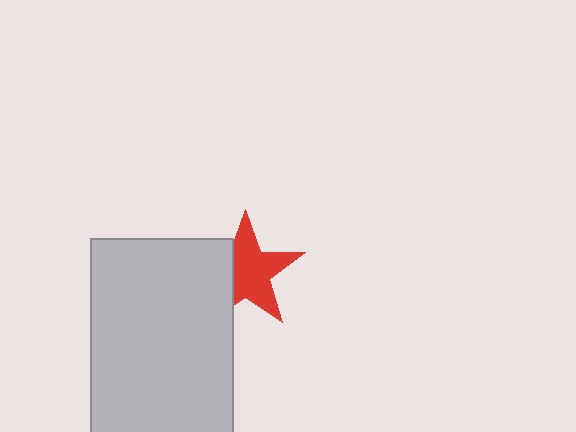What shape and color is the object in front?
The object in front is a light gray rectangle.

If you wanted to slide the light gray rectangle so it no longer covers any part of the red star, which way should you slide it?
Slide it left — that is the most direct way to separate the two shapes.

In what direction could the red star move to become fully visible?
The red star could move right. That would shift it out from behind the light gray rectangle entirely.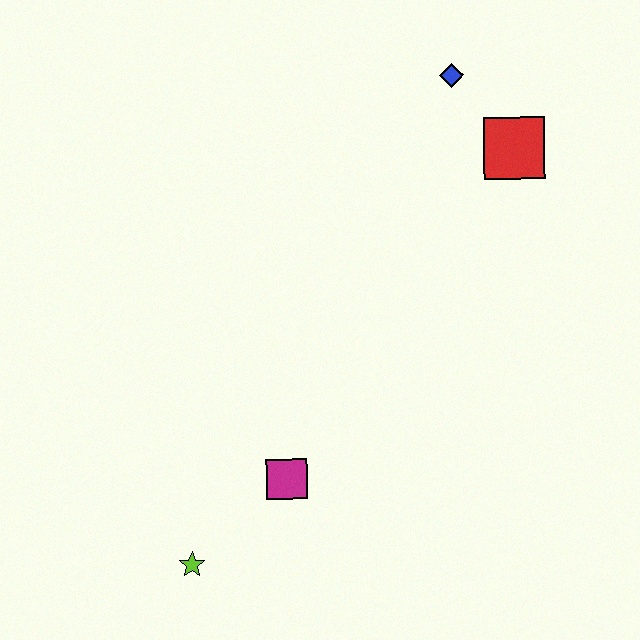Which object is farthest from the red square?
The lime star is farthest from the red square.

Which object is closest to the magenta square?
The lime star is closest to the magenta square.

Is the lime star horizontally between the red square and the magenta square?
No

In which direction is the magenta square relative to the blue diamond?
The magenta square is below the blue diamond.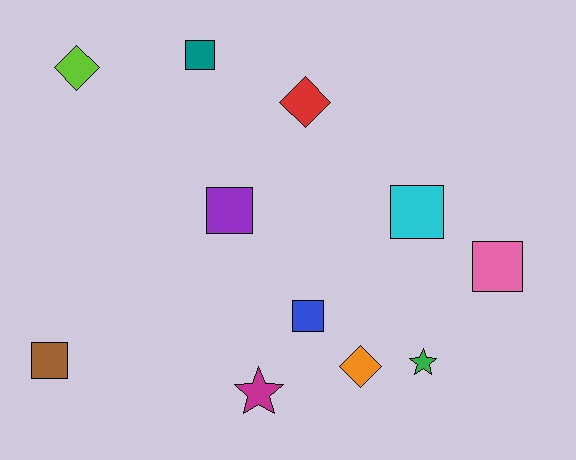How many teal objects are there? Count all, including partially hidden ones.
There is 1 teal object.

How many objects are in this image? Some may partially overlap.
There are 11 objects.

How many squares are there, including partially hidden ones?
There are 6 squares.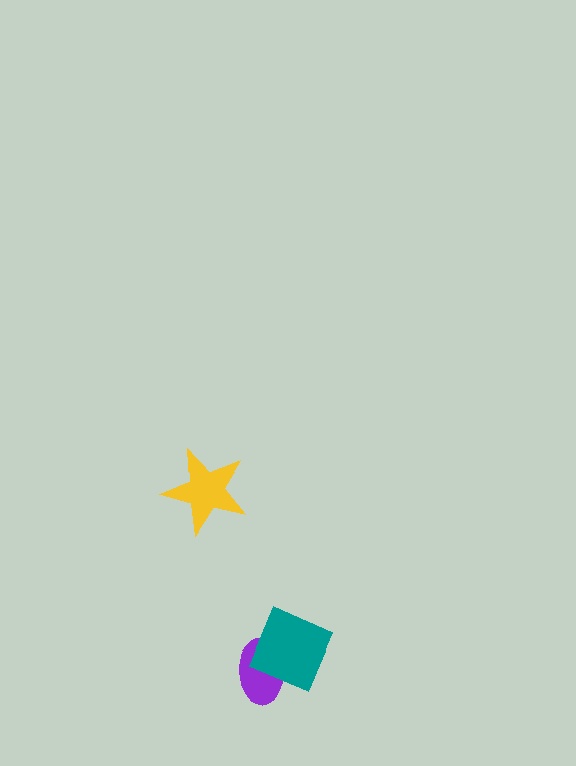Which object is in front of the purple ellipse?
The teal diamond is in front of the purple ellipse.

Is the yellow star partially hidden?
No, no other shape covers it.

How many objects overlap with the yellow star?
0 objects overlap with the yellow star.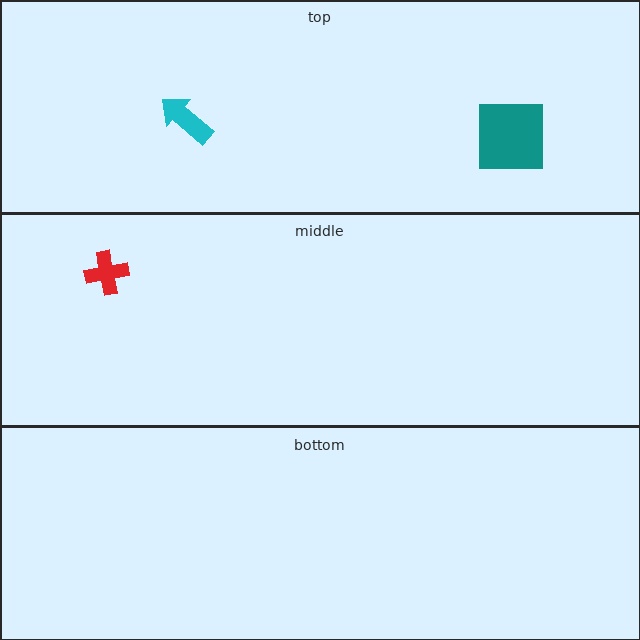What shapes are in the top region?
The teal square, the cyan arrow.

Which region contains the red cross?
The middle region.